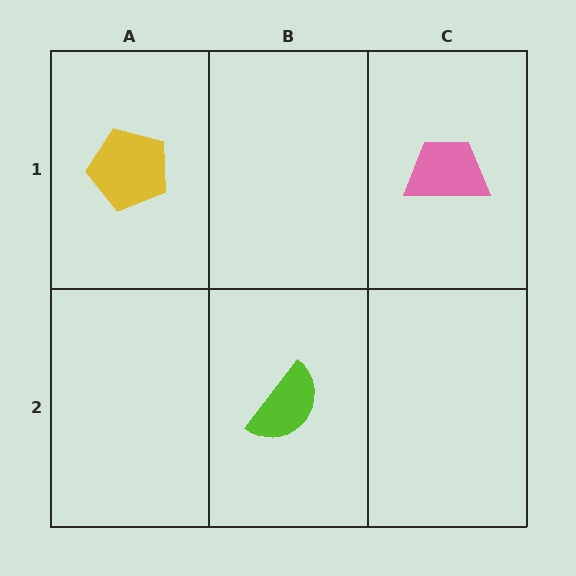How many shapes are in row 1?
2 shapes.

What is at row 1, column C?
A pink trapezoid.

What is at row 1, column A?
A yellow pentagon.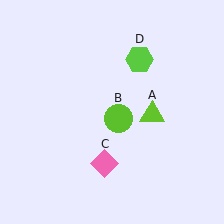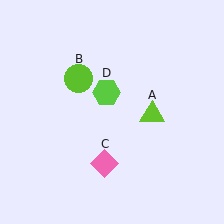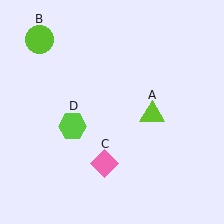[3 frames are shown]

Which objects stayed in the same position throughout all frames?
Lime triangle (object A) and pink diamond (object C) remained stationary.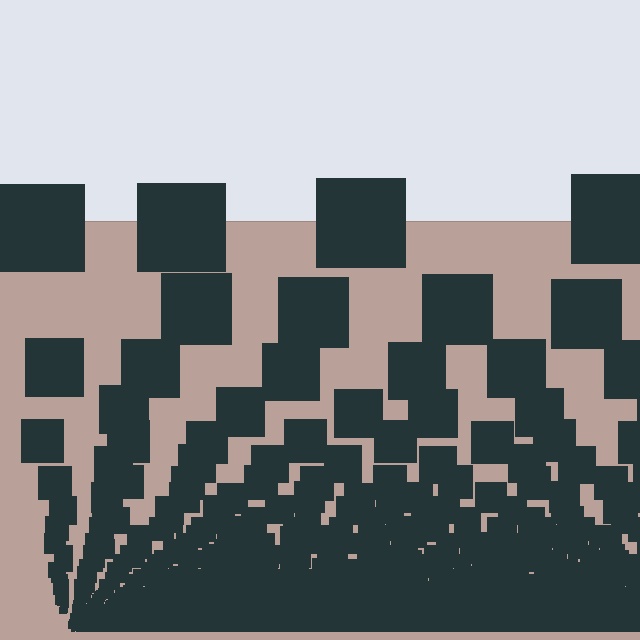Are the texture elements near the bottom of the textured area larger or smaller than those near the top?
Smaller. The gradient is inverted — elements near the bottom are smaller and denser.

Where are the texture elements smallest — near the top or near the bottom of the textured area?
Near the bottom.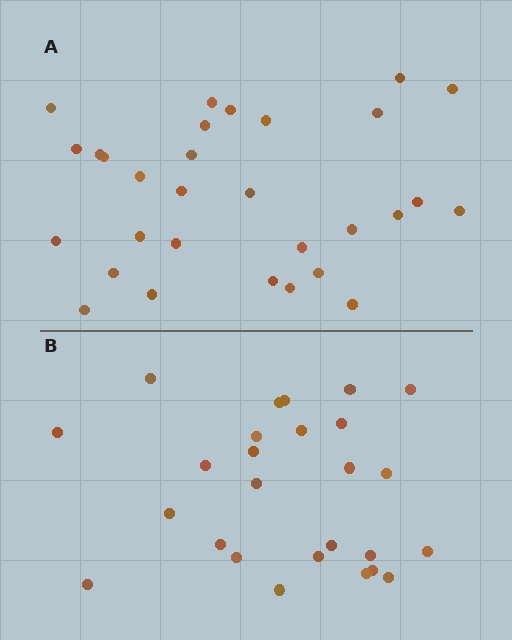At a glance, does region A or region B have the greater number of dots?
Region A (the top region) has more dots.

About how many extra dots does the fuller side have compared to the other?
Region A has about 4 more dots than region B.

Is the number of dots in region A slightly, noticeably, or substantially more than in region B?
Region A has only slightly more — the two regions are fairly close. The ratio is roughly 1.2 to 1.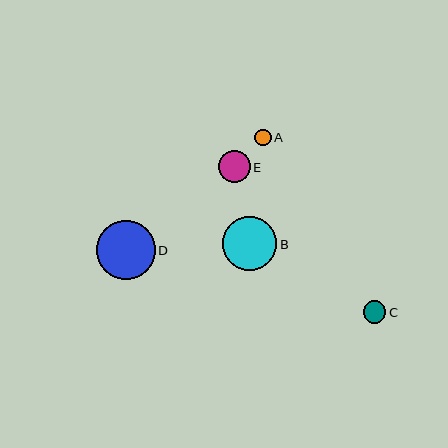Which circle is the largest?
Circle D is the largest with a size of approximately 59 pixels.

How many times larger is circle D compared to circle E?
Circle D is approximately 1.8 times the size of circle E.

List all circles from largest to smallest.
From largest to smallest: D, B, E, C, A.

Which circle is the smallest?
Circle A is the smallest with a size of approximately 16 pixels.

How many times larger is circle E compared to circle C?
Circle E is approximately 1.4 times the size of circle C.